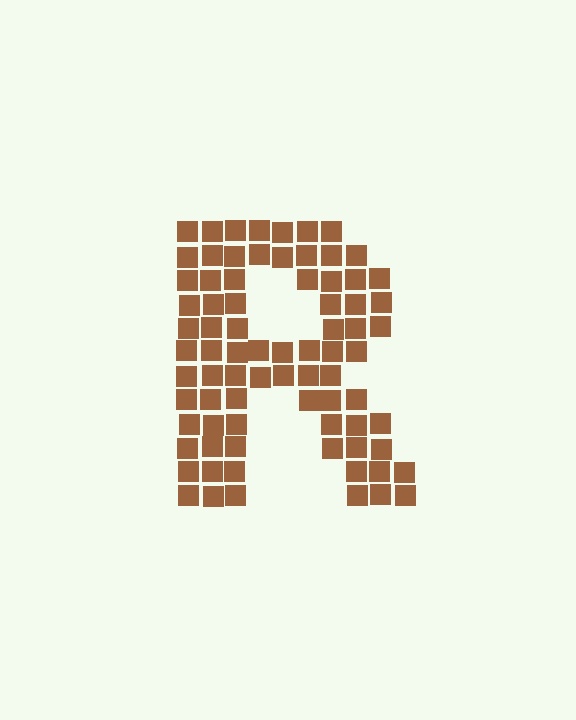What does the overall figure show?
The overall figure shows the letter R.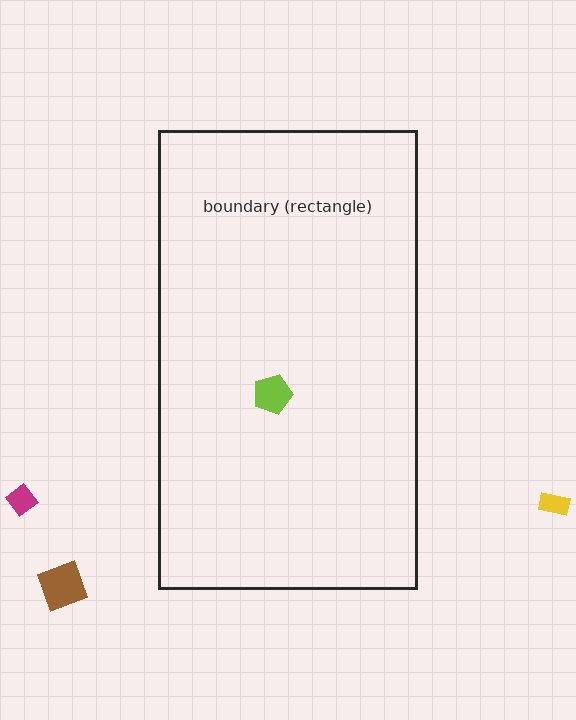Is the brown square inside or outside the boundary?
Outside.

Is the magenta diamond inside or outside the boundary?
Outside.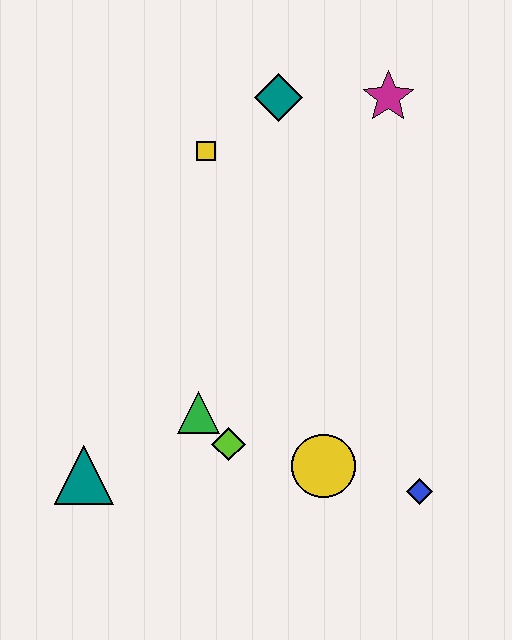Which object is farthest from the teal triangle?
The magenta star is farthest from the teal triangle.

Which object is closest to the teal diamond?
The yellow square is closest to the teal diamond.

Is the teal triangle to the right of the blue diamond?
No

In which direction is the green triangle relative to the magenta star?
The green triangle is below the magenta star.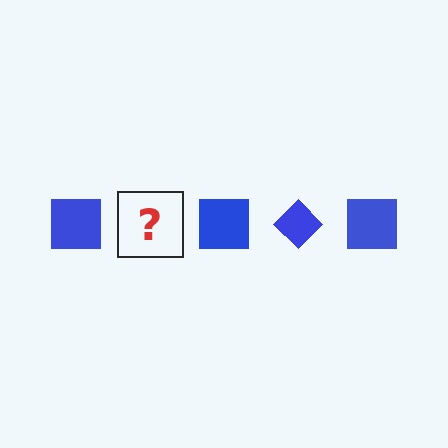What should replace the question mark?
The question mark should be replaced with a blue diamond.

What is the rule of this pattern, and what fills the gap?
The rule is that the pattern cycles through square, diamond shapes in blue. The gap should be filled with a blue diamond.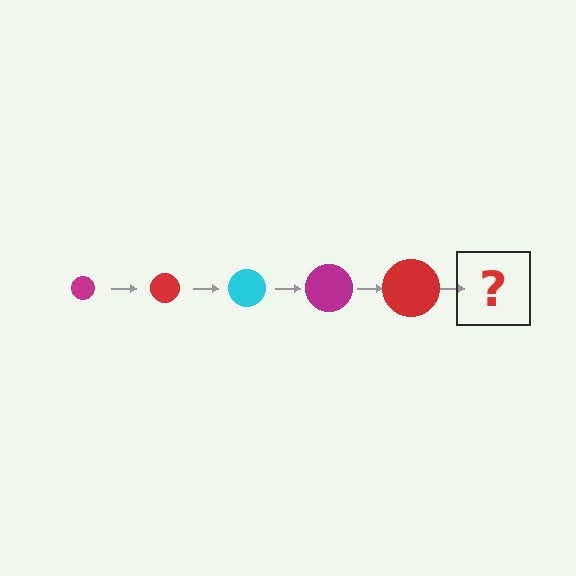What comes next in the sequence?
The next element should be a cyan circle, larger than the previous one.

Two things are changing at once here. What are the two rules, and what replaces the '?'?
The two rules are that the circle grows larger each step and the color cycles through magenta, red, and cyan. The '?' should be a cyan circle, larger than the previous one.